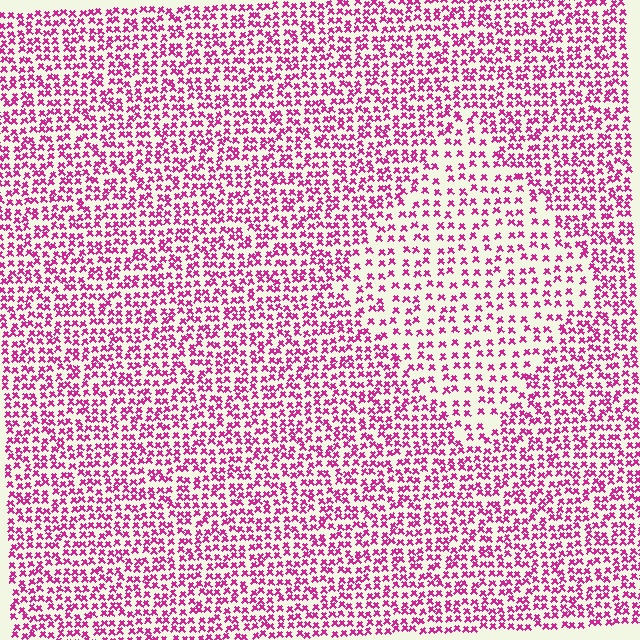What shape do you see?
I see a diamond.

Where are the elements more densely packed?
The elements are more densely packed outside the diamond boundary.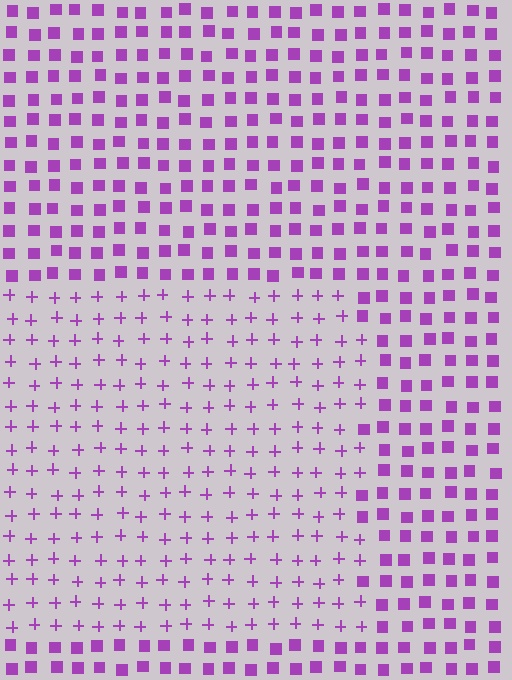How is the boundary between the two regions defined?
The boundary is defined by a change in element shape: plus signs inside vs. squares outside. All elements share the same color and spacing.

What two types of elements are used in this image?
The image uses plus signs inside the rectangle region and squares outside it.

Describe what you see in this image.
The image is filled with small purple elements arranged in a uniform grid. A rectangle-shaped region contains plus signs, while the surrounding area contains squares. The boundary is defined purely by the change in element shape.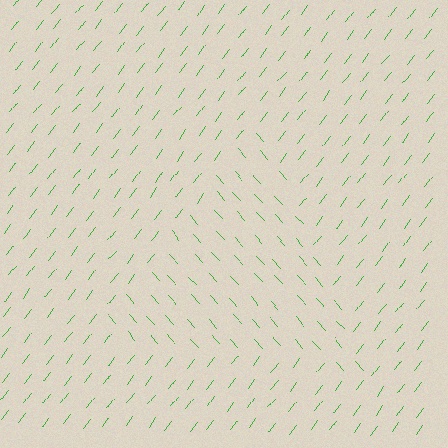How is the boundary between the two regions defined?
The boundary is defined purely by a change in line orientation (approximately 79 degrees difference). All lines are the same color and thickness.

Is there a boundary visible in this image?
Yes, there is a texture boundary formed by a change in line orientation.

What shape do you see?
I see a triangle.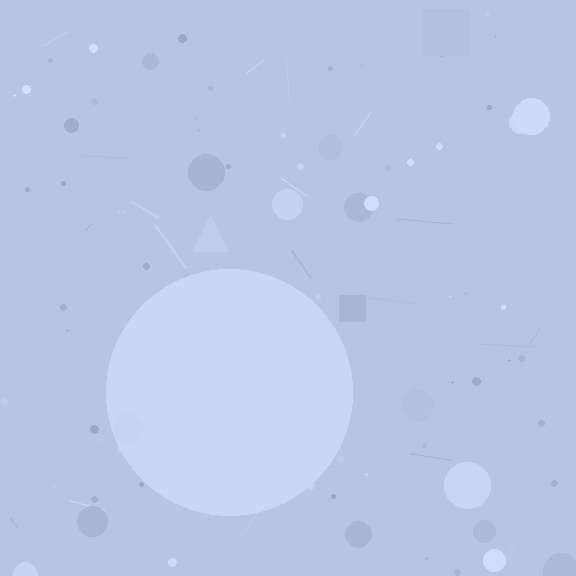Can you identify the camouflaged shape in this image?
The camouflaged shape is a circle.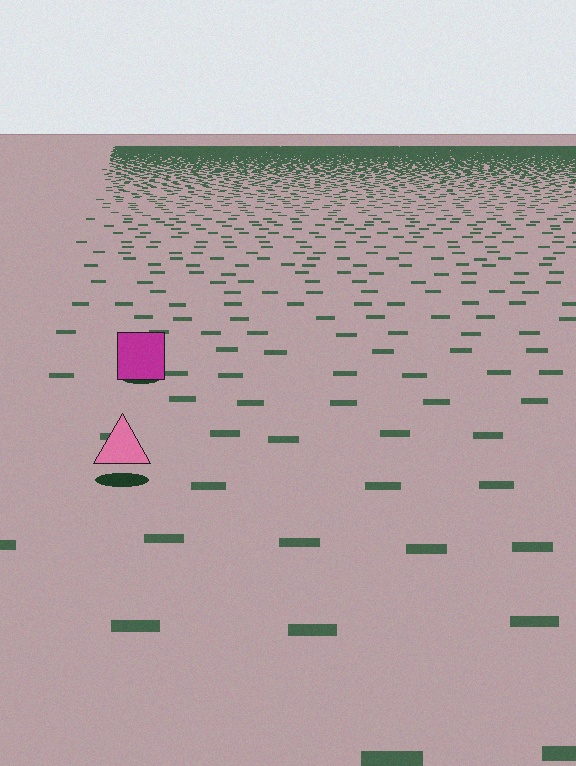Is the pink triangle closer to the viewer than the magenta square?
Yes. The pink triangle is closer — you can tell from the texture gradient: the ground texture is coarser near it.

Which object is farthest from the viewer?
The magenta square is farthest from the viewer. It appears smaller and the ground texture around it is denser.